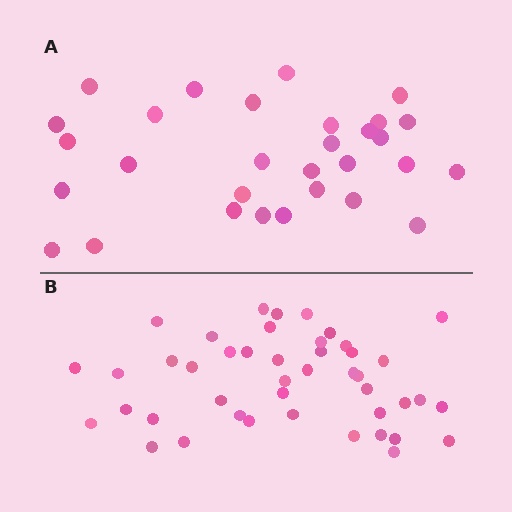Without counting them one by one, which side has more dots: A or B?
Region B (the bottom region) has more dots.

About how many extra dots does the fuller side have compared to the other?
Region B has approximately 15 more dots than region A.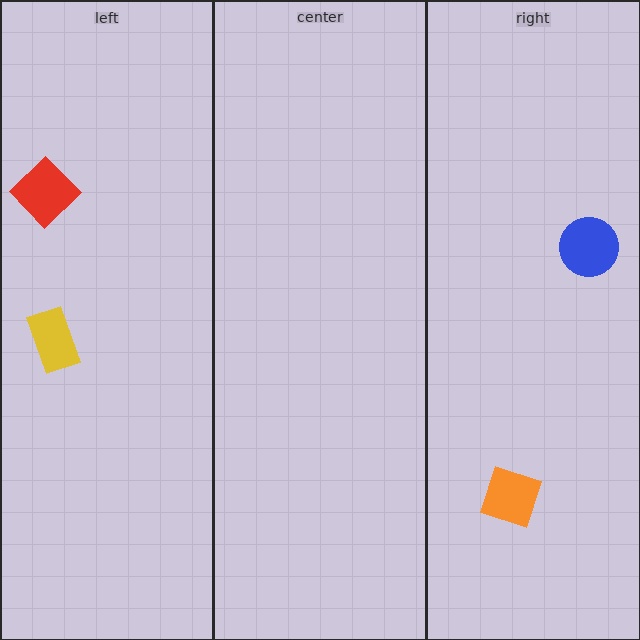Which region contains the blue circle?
The right region.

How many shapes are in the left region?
2.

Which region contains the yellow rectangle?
The left region.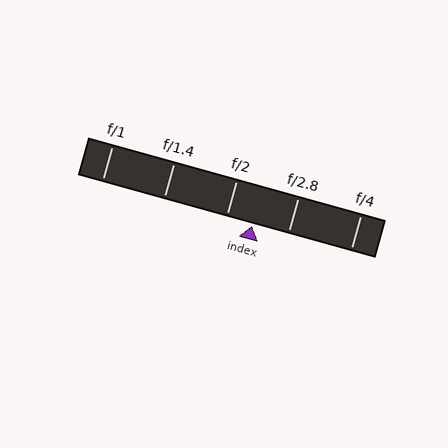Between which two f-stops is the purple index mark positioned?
The index mark is between f/2 and f/2.8.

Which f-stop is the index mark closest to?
The index mark is closest to f/2.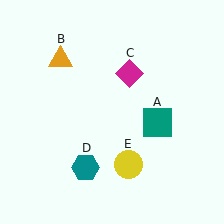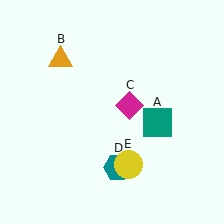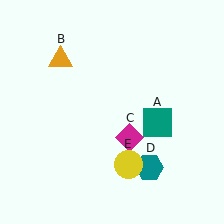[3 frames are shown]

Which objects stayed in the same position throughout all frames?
Teal square (object A) and orange triangle (object B) and yellow circle (object E) remained stationary.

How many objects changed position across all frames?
2 objects changed position: magenta diamond (object C), teal hexagon (object D).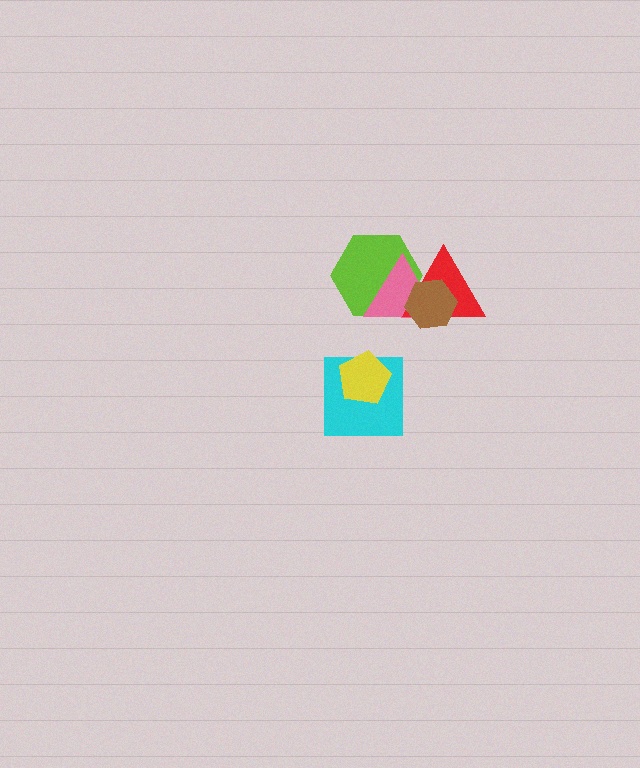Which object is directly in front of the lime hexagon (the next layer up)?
The pink triangle is directly in front of the lime hexagon.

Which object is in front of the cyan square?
The yellow pentagon is in front of the cyan square.